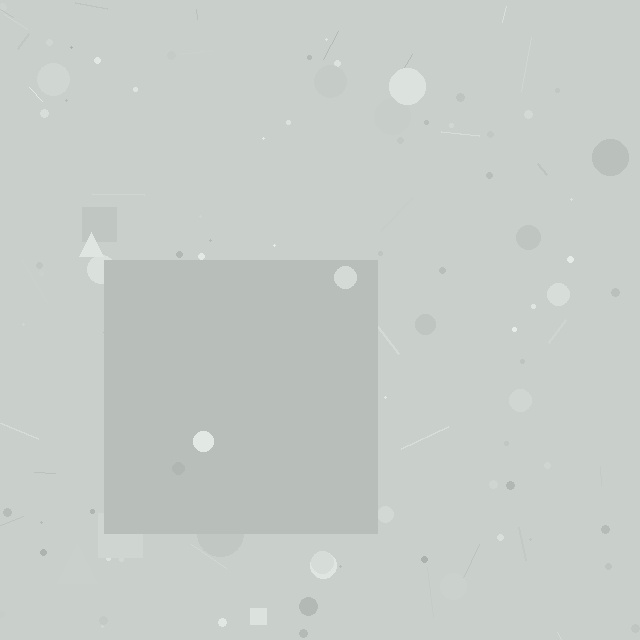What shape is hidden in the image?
A square is hidden in the image.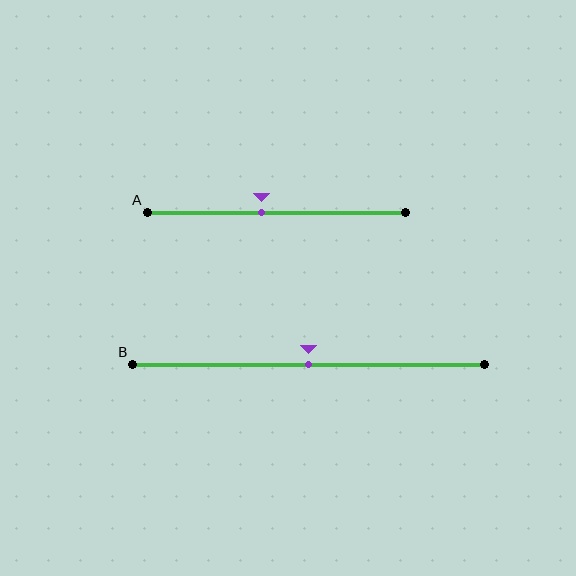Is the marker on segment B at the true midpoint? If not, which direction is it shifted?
Yes, the marker on segment B is at the true midpoint.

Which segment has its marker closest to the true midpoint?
Segment B has its marker closest to the true midpoint.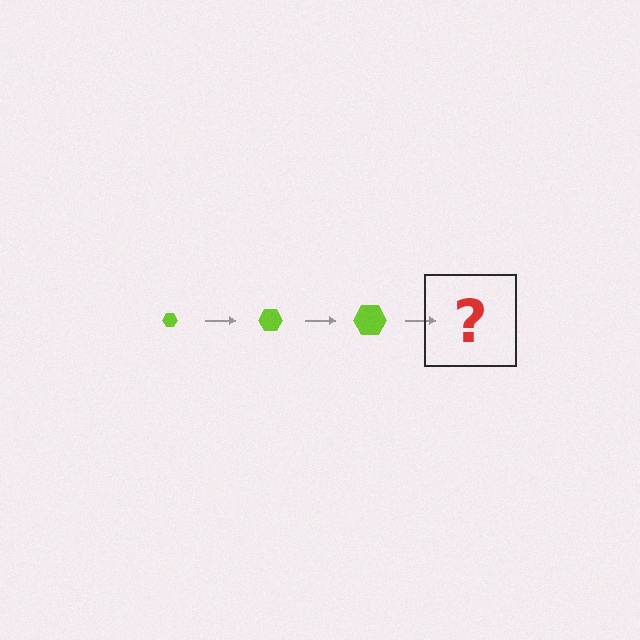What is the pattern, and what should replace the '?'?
The pattern is that the hexagon gets progressively larger each step. The '?' should be a lime hexagon, larger than the previous one.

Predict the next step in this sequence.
The next step is a lime hexagon, larger than the previous one.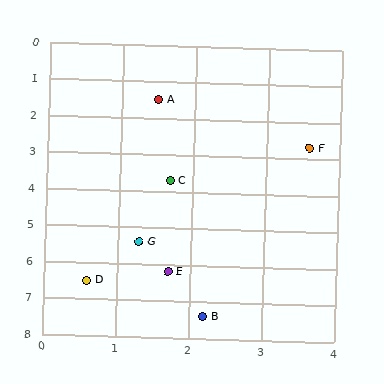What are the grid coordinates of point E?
Point E is at approximately (1.7, 6.2).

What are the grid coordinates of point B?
Point B is at approximately (2.2, 7.4).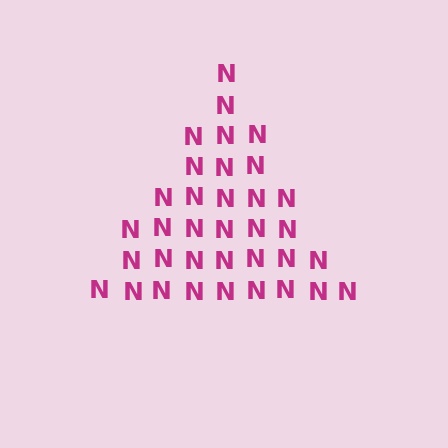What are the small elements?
The small elements are letter N's.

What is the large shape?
The large shape is a triangle.